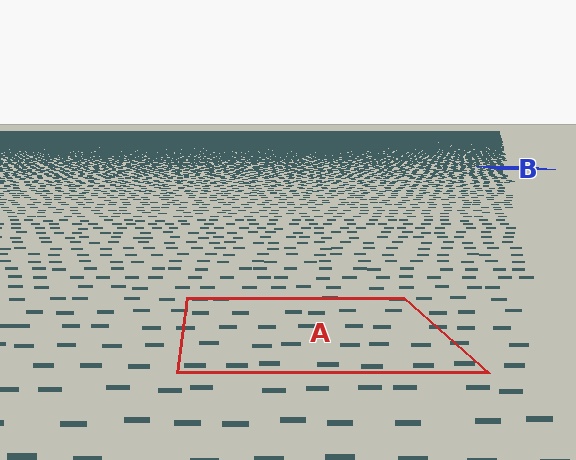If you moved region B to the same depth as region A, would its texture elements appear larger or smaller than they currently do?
They would appear larger. At a closer depth, the same texture elements are projected at a bigger on-screen size.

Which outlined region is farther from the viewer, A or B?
Region B is farther from the viewer — the texture elements inside it appear smaller and more densely packed.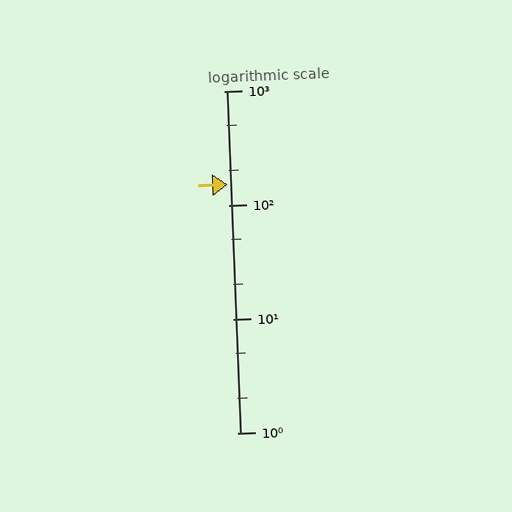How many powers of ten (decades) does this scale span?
The scale spans 3 decades, from 1 to 1000.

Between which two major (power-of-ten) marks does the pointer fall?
The pointer is between 100 and 1000.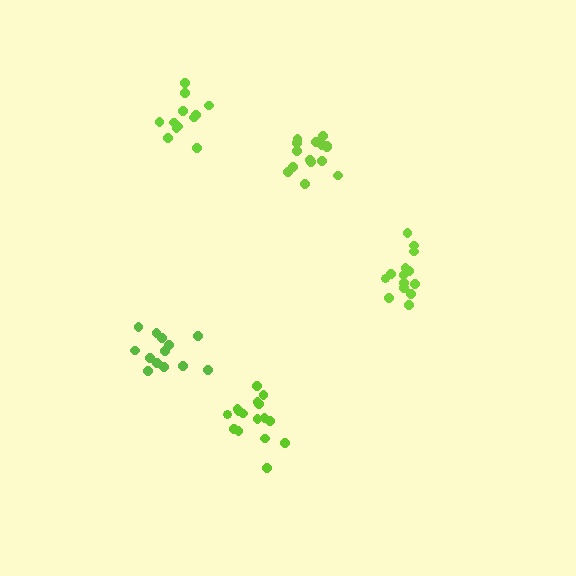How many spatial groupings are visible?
There are 5 spatial groupings.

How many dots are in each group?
Group 1: 14 dots, Group 2: 15 dots, Group 3: 12 dots, Group 4: 16 dots, Group 5: 13 dots (70 total).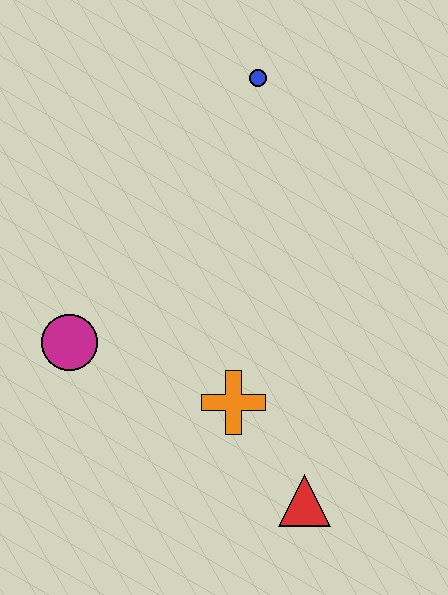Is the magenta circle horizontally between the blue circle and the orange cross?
No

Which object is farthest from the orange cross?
The blue circle is farthest from the orange cross.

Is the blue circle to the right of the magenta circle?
Yes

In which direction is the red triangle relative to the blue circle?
The red triangle is below the blue circle.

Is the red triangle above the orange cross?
No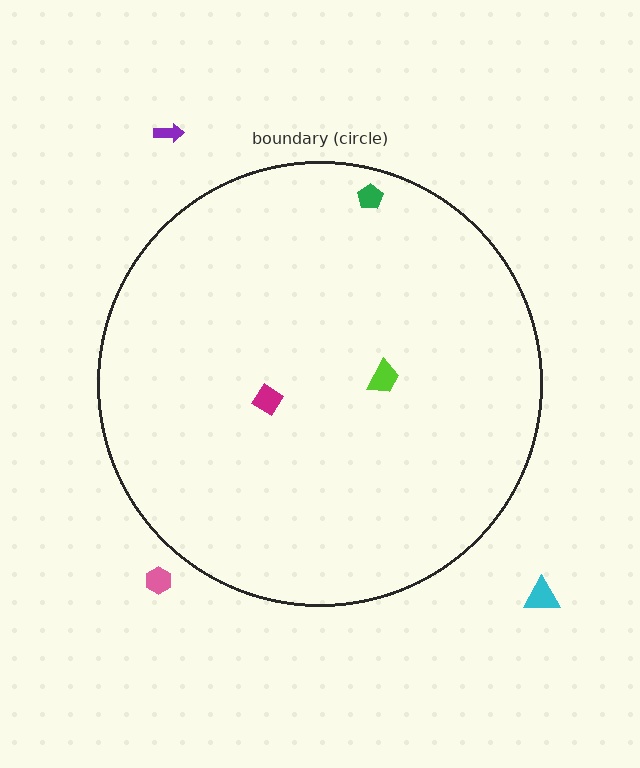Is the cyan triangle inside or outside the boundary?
Outside.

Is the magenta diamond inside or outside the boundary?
Inside.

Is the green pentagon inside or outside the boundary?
Inside.